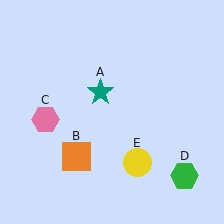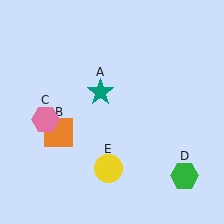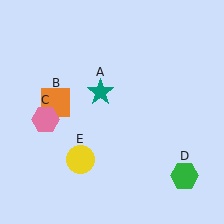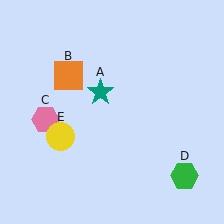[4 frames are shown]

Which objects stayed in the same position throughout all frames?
Teal star (object A) and pink hexagon (object C) and green hexagon (object D) remained stationary.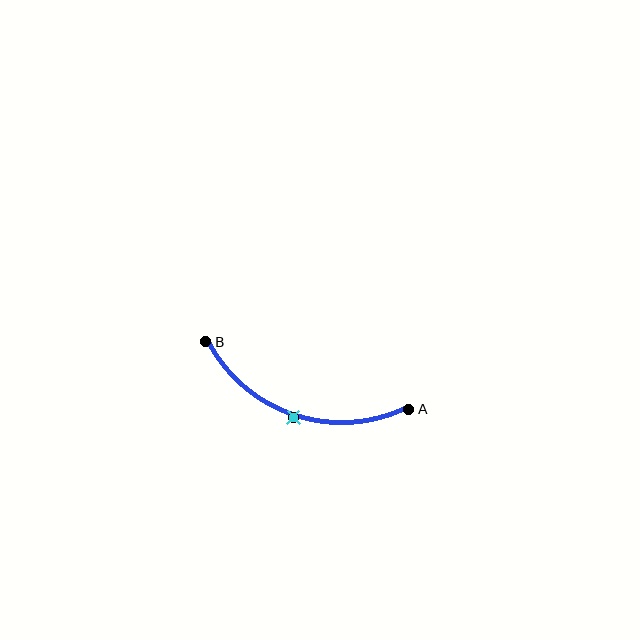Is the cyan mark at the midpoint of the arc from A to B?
Yes. The cyan mark lies on the arc at equal arc-length from both A and B — it is the arc midpoint.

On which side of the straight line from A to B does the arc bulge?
The arc bulges below the straight line connecting A and B.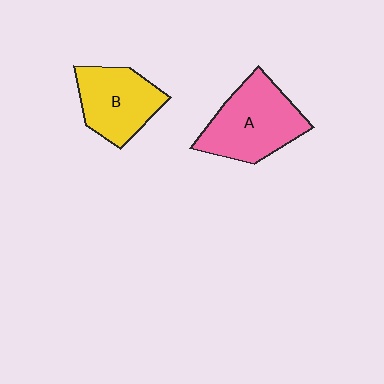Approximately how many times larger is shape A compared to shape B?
Approximately 1.2 times.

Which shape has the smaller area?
Shape B (yellow).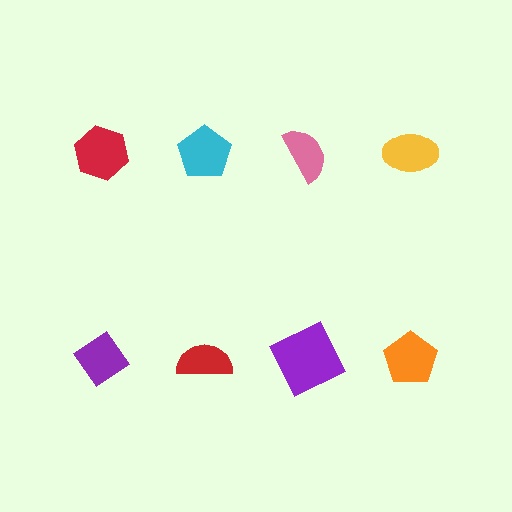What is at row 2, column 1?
A purple diamond.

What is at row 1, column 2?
A cyan pentagon.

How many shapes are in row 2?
4 shapes.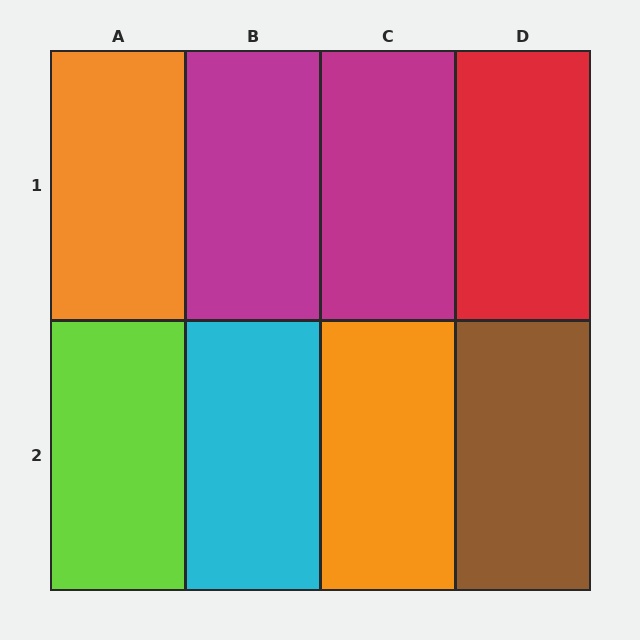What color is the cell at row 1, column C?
Magenta.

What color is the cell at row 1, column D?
Red.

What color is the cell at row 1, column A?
Orange.